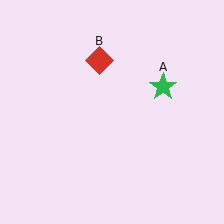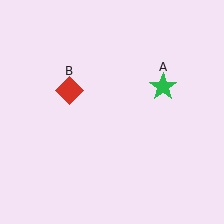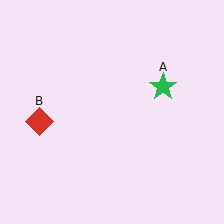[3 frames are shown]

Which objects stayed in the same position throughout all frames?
Green star (object A) remained stationary.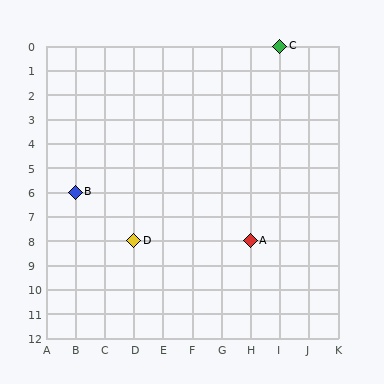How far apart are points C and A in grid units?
Points C and A are 1 column and 8 rows apart (about 8.1 grid units diagonally).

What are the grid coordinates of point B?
Point B is at grid coordinates (B, 6).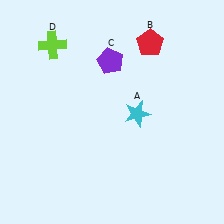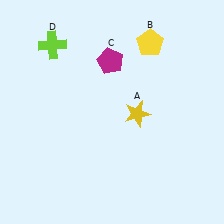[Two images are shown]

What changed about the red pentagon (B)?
In Image 1, B is red. In Image 2, it changed to yellow.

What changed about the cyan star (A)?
In Image 1, A is cyan. In Image 2, it changed to yellow.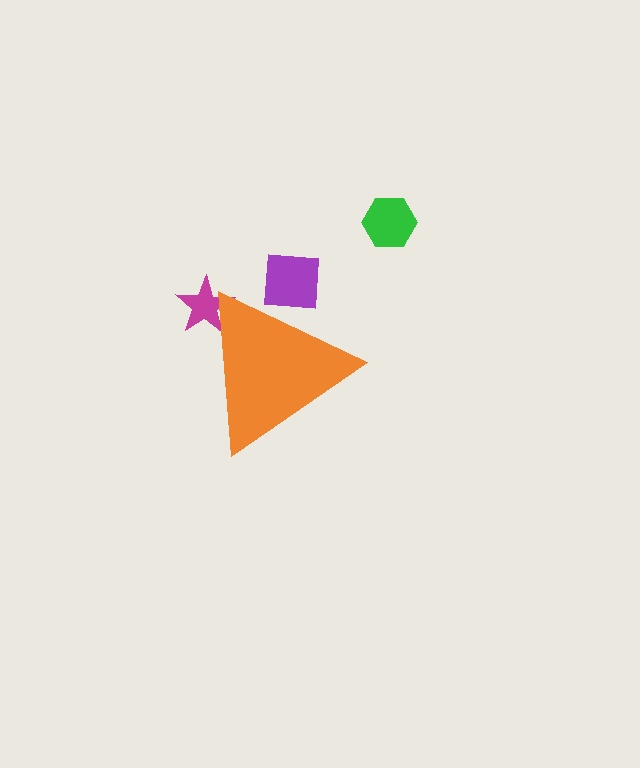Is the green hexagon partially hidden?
No, the green hexagon is fully visible.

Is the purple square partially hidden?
Yes, the purple square is partially hidden behind the orange triangle.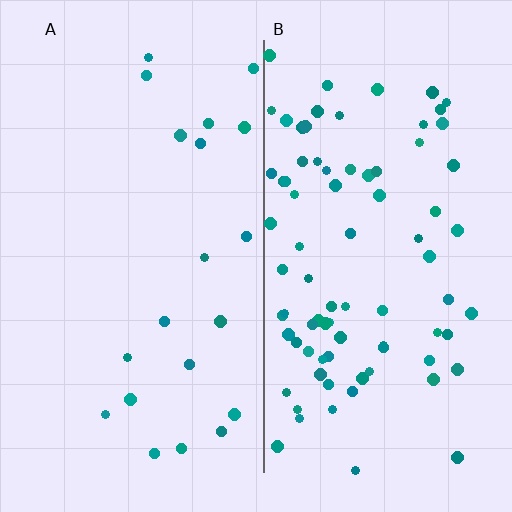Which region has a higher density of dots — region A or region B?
B (the right).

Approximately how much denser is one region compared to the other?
Approximately 4.1× — region B over region A.